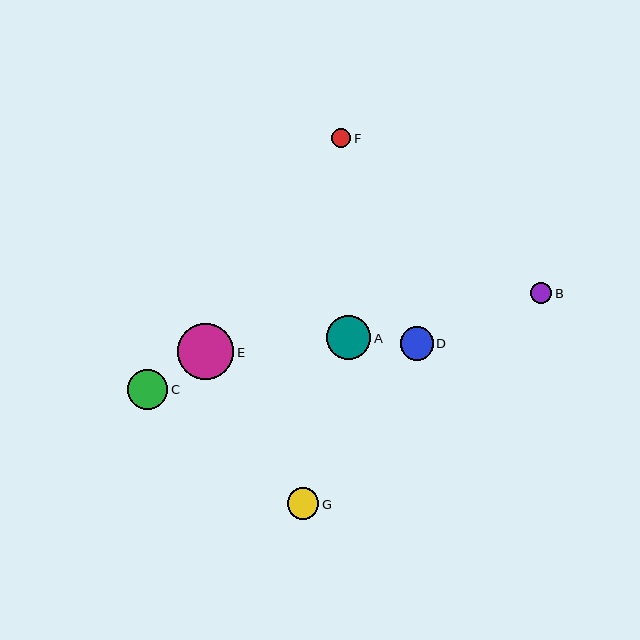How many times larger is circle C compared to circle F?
Circle C is approximately 2.1 times the size of circle F.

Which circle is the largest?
Circle E is the largest with a size of approximately 56 pixels.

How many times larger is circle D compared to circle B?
Circle D is approximately 1.6 times the size of circle B.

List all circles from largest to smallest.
From largest to smallest: E, A, C, D, G, B, F.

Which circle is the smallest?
Circle F is the smallest with a size of approximately 19 pixels.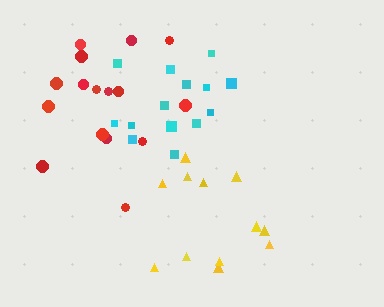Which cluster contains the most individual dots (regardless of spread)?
Red (16).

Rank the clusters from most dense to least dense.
cyan, yellow, red.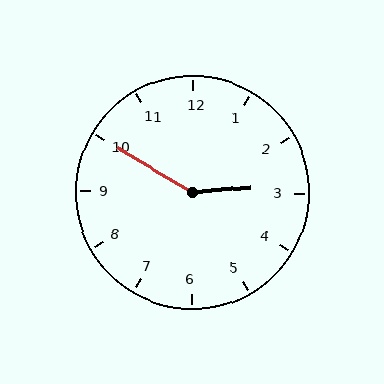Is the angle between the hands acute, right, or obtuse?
It is obtuse.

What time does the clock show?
2:50.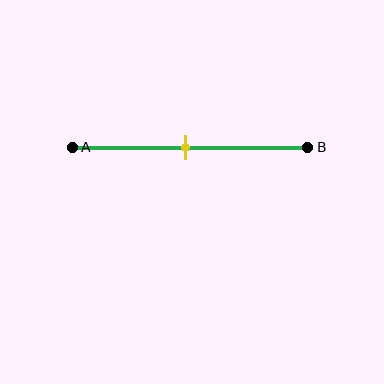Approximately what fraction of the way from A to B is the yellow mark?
The yellow mark is approximately 50% of the way from A to B.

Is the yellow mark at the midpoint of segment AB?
Yes, the mark is approximately at the midpoint.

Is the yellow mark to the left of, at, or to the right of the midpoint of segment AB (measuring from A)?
The yellow mark is approximately at the midpoint of segment AB.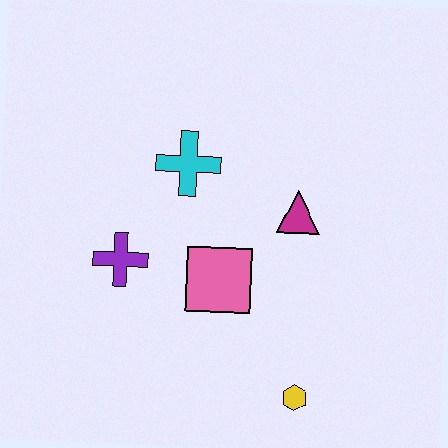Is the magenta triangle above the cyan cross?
No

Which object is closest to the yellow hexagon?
The pink square is closest to the yellow hexagon.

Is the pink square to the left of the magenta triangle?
Yes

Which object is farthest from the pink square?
The yellow hexagon is farthest from the pink square.